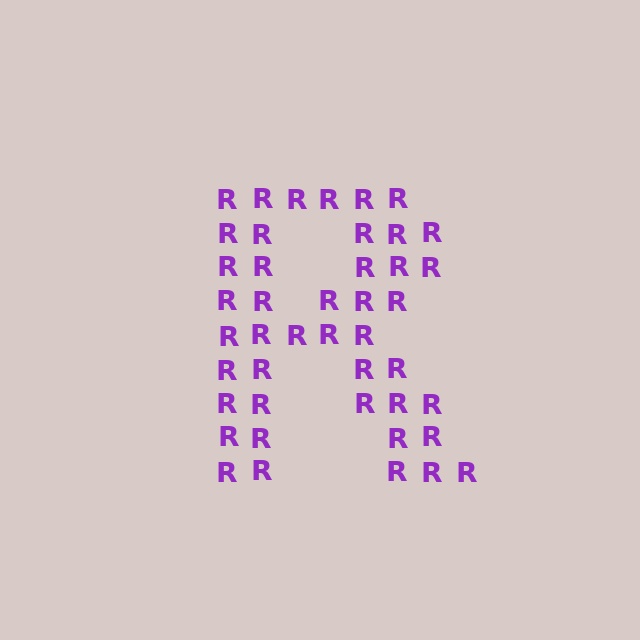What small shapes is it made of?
It is made of small letter R's.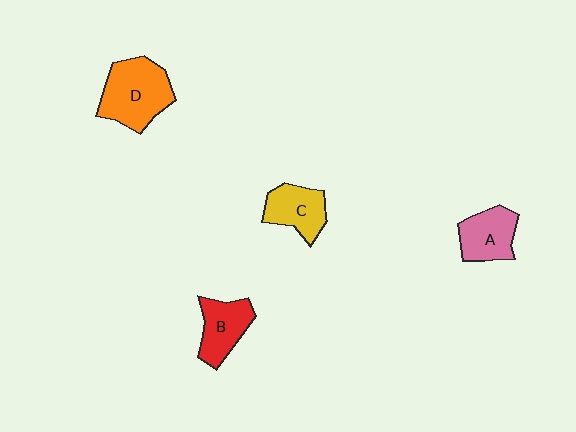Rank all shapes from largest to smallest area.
From largest to smallest: D (orange), B (red), A (pink), C (yellow).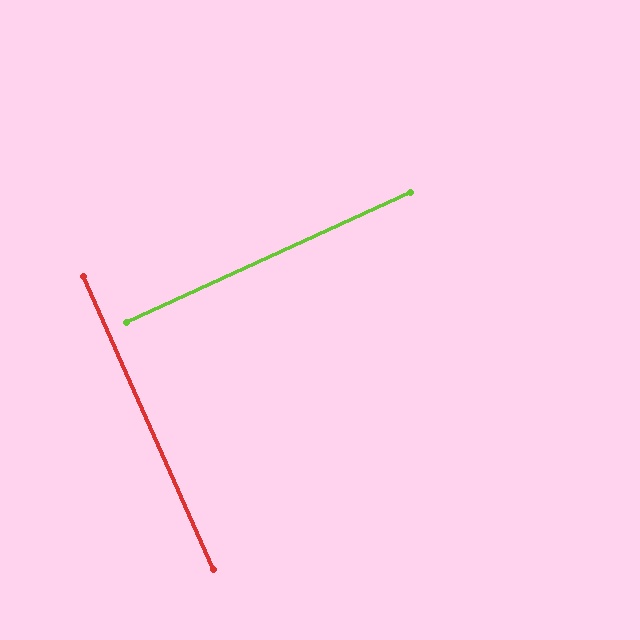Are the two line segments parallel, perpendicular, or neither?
Perpendicular — they meet at approximately 89°.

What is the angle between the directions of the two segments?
Approximately 89 degrees.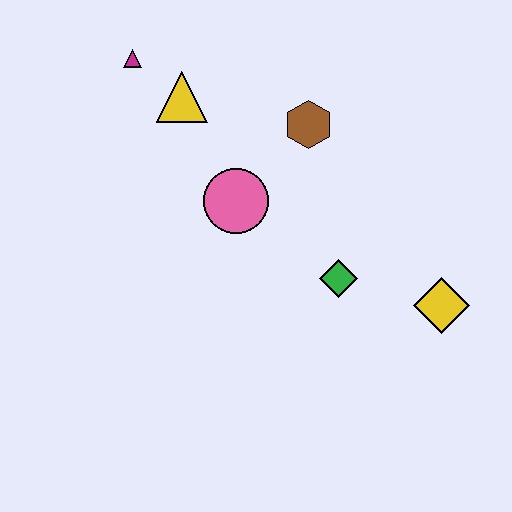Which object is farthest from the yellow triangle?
The yellow diamond is farthest from the yellow triangle.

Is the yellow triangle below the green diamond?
No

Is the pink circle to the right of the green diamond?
No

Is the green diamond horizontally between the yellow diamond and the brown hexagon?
Yes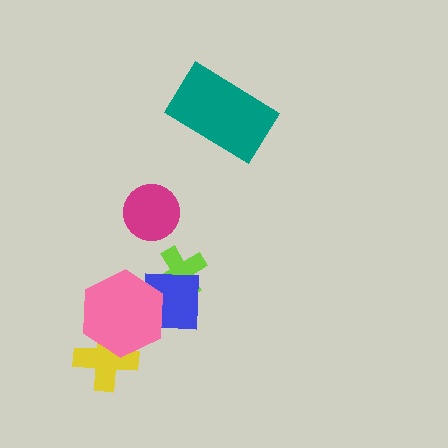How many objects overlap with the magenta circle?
0 objects overlap with the magenta circle.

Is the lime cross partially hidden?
Yes, it is partially covered by another shape.